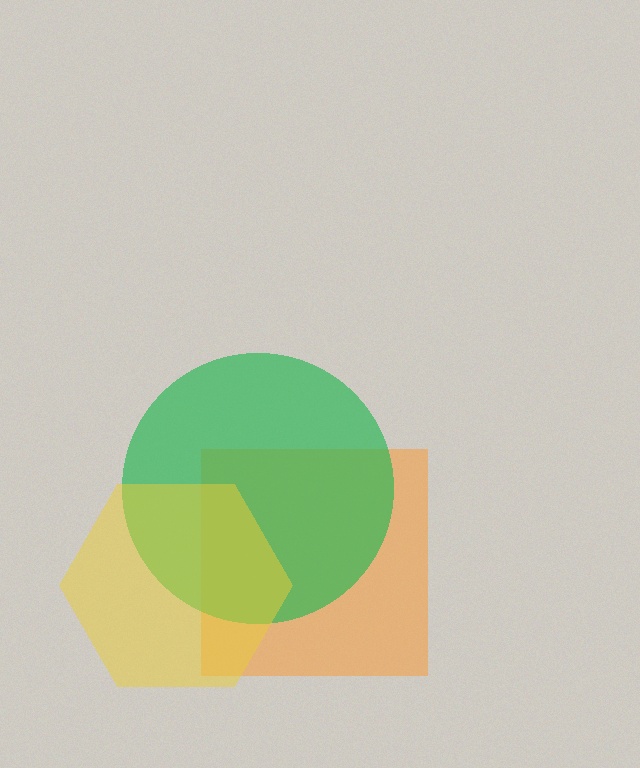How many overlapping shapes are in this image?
There are 3 overlapping shapes in the image.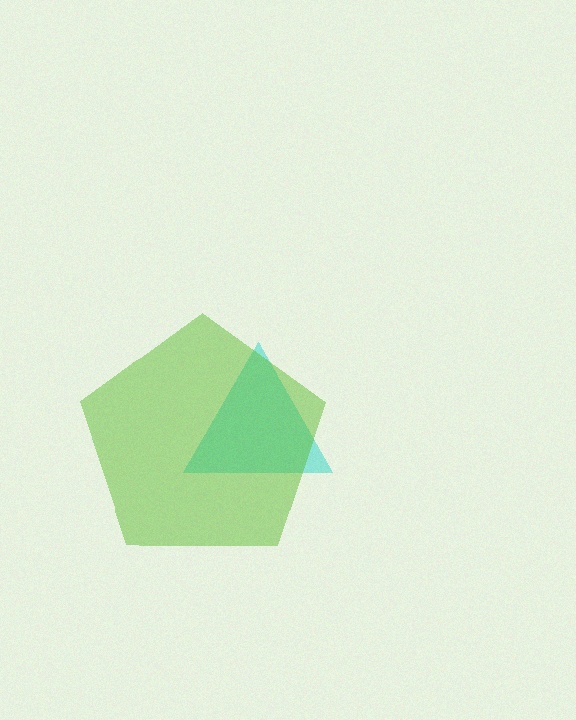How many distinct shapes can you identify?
There are 2 distinct shapes: a cyan triangle, a lime pentagon.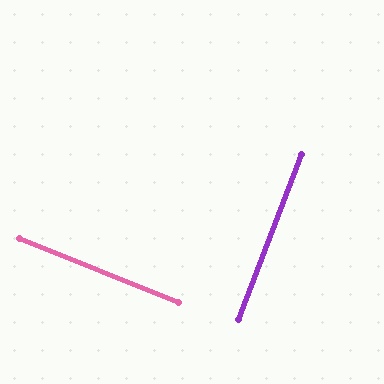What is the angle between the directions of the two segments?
Approximately 89 degrees.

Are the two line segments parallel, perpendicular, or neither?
Perpendicular — they meet at approximately 89°.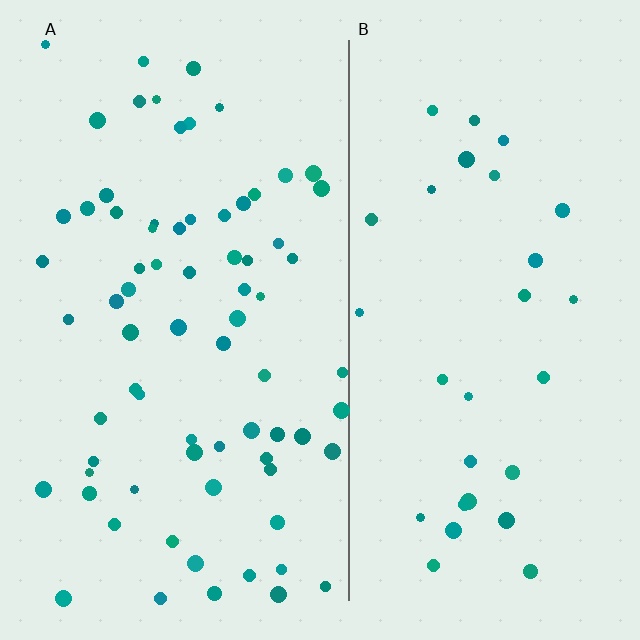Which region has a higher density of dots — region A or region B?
A (the left).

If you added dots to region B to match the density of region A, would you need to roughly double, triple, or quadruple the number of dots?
Approximately double.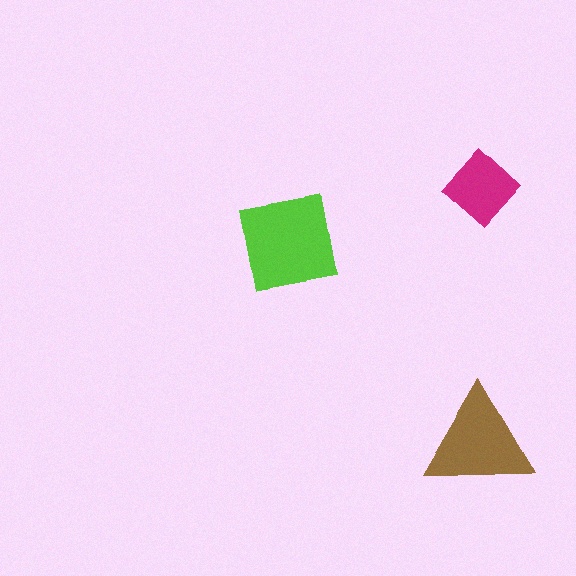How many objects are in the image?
There are 3 objects in the image.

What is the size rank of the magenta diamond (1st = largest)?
3rd.